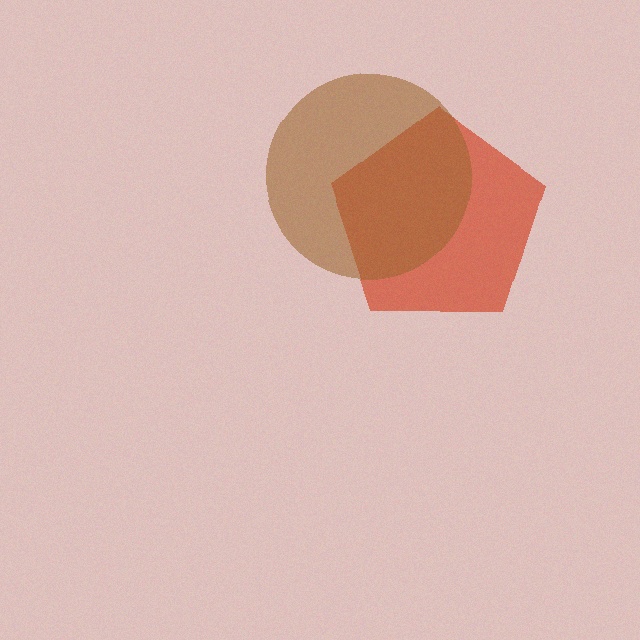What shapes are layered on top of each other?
The layered shapes are: a red pentagon, a brown circle.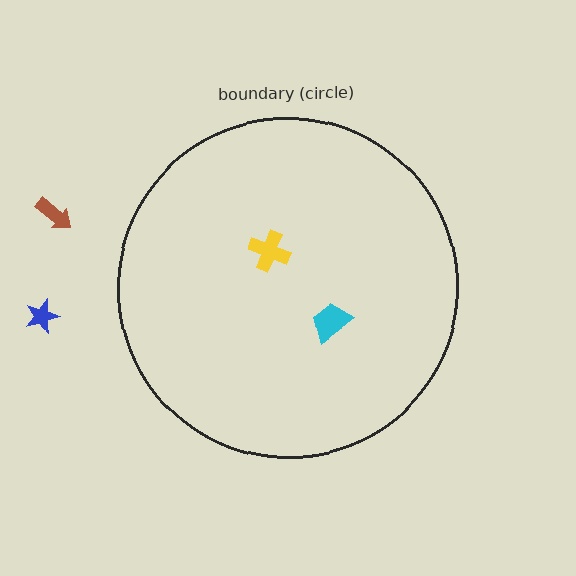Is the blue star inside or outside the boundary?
Outside.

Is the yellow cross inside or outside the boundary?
Inside.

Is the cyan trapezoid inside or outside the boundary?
Inside.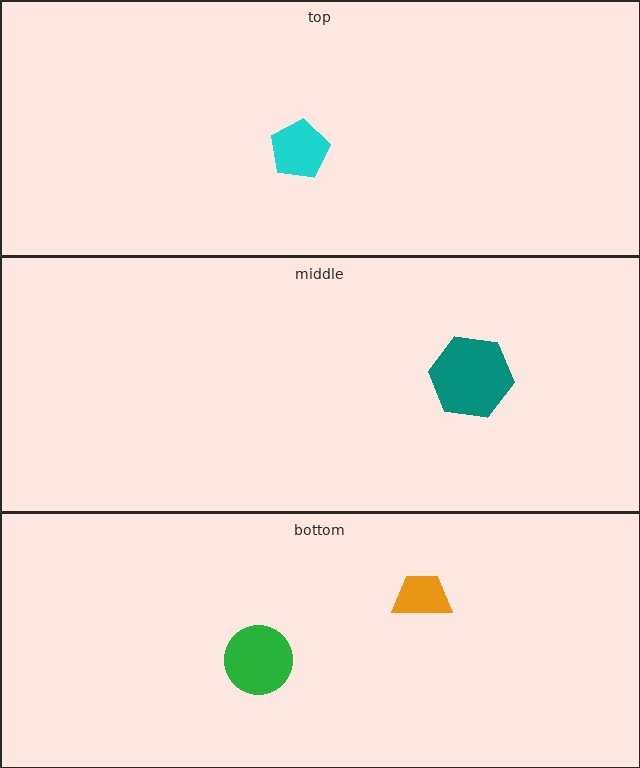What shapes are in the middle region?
The teal hexagon.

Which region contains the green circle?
The bottom region.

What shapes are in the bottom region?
The orange trapezoid, the green circle.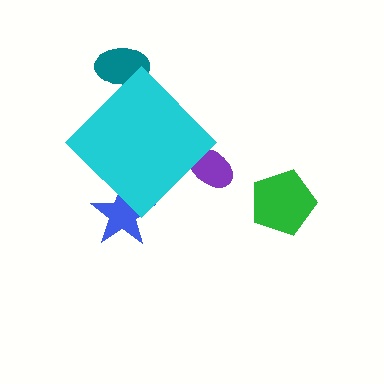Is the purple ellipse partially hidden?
Yes, the purple ellipse is partially hidden behind the cyan diamond.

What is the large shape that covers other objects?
A cyan diamond.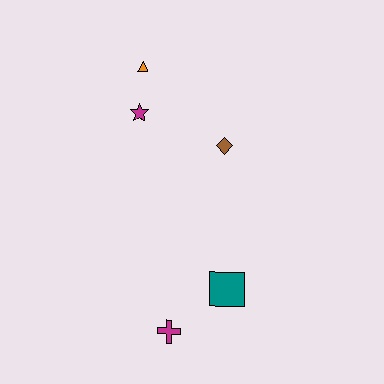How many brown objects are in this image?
There is 1 brown object.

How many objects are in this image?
There are 5 objects.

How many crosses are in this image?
There is 1 cross.